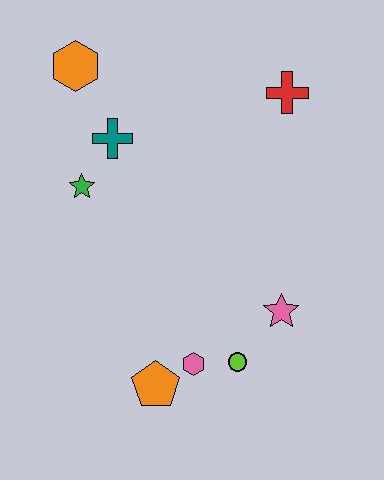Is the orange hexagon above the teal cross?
Yes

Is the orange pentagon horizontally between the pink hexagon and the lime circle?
No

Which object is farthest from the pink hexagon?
The orange hexagon is farthest from the pink hexagon.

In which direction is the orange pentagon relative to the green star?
The orange pentagon is below the green star.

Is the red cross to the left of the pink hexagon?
No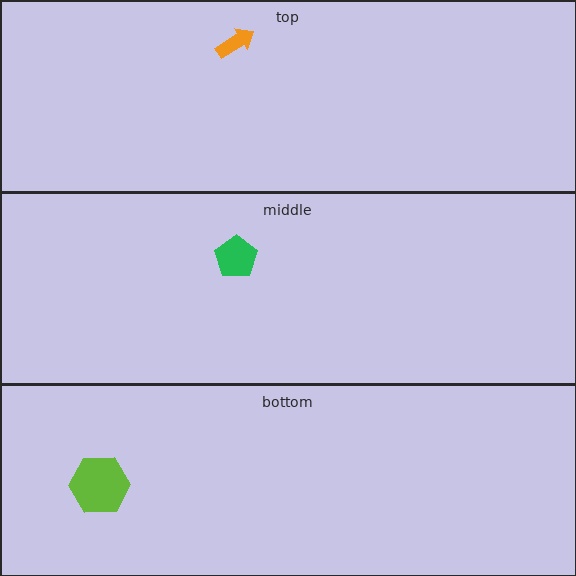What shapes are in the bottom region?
The lime hexagon.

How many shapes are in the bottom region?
1.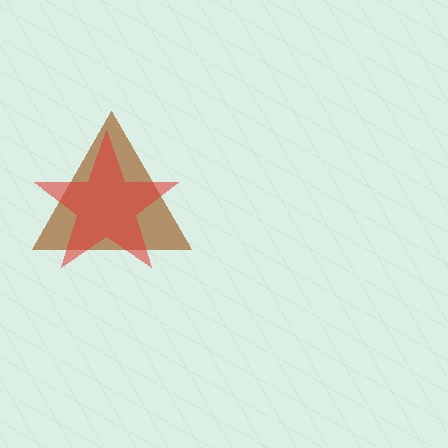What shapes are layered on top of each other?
The layered shapes are: a brown triangle, a red star.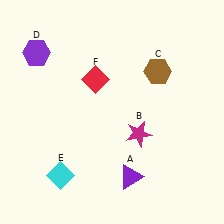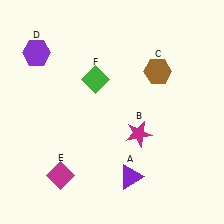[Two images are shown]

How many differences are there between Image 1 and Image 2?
There are 2 differences between the two images.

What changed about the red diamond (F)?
In Image 1, F is red. In Image 2, it changed to green.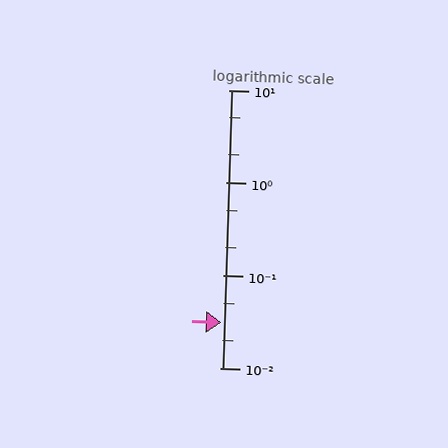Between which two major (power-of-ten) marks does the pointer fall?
The pointer is between 0.01 and 0.1.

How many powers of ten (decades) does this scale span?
The scale spans 3 decades, from 0.01 to 10.